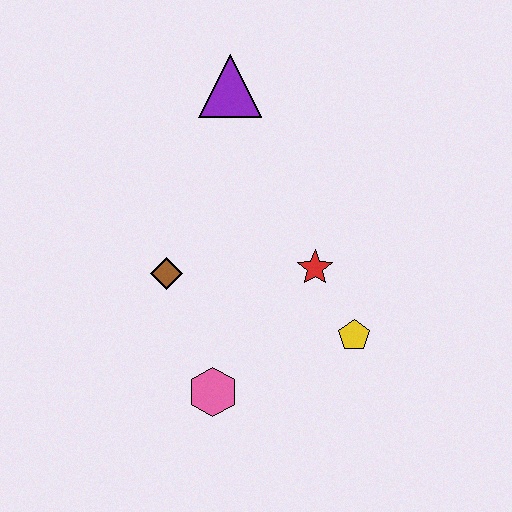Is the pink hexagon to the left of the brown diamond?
No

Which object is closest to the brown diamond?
The pink hexagon is closest to the brown diamond.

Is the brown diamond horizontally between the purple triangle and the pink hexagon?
No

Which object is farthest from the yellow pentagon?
The purple triangle is farthest from the yellow pentagon.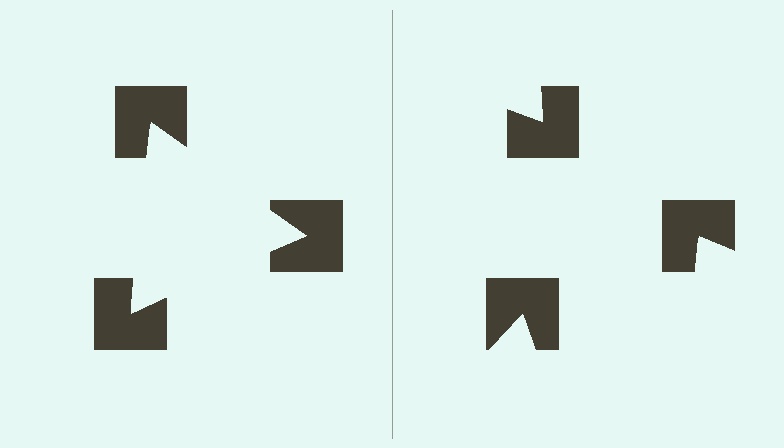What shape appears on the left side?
An illusory triangle.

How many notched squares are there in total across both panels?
6 — 3 on each side.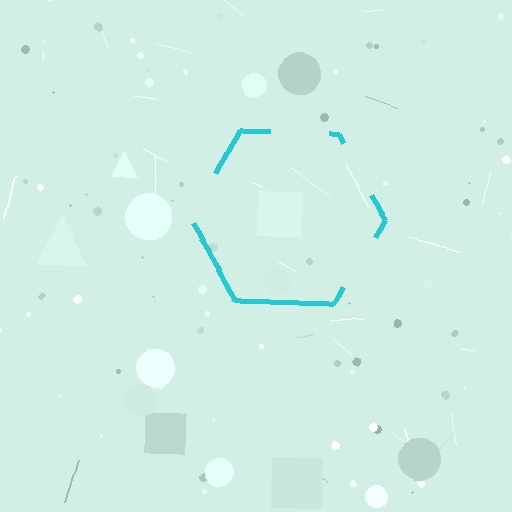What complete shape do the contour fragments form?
The contour fragments form a hexagon.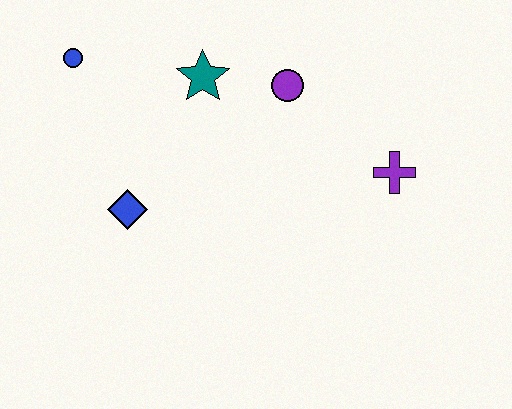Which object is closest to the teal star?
The purple circle is closest to the teal star.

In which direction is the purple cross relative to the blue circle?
The purple cross is to the right of the blue circle.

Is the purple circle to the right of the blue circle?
Yes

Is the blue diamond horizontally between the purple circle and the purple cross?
No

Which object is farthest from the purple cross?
The blue circle is farthest from the purple cross.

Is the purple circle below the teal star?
Yes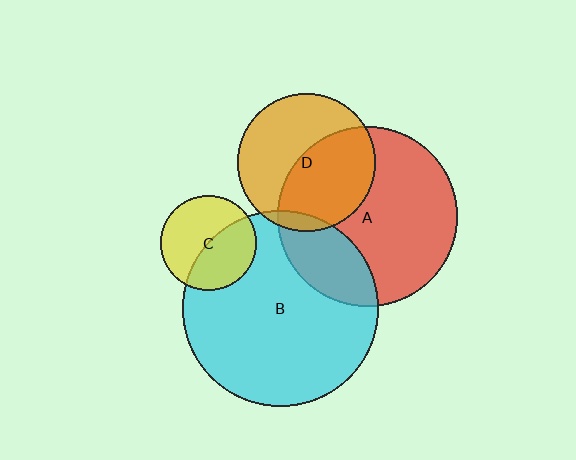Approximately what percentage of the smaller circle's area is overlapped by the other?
Approximately 25%.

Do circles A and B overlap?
Yes.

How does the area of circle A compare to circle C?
Approximately 3.6 times.